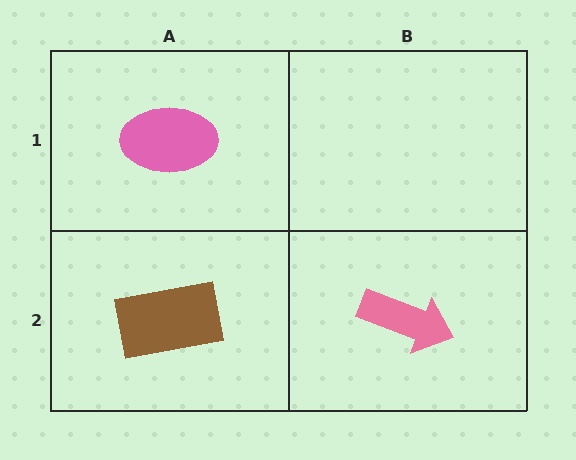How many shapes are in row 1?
1 shape.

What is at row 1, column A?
A pink ellipse.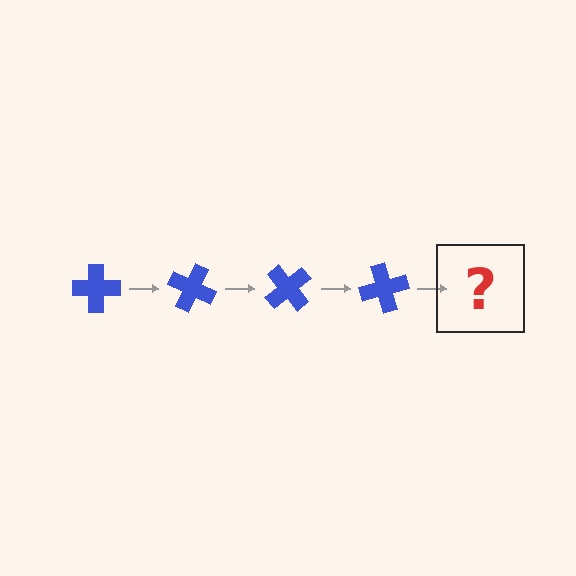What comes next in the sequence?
The next element should be a blue cross rotated 100 degrees.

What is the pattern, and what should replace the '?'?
The pattern is that the cross rotates 25 degrees each step. The '?' should be a blue cross rotated 100 degrees.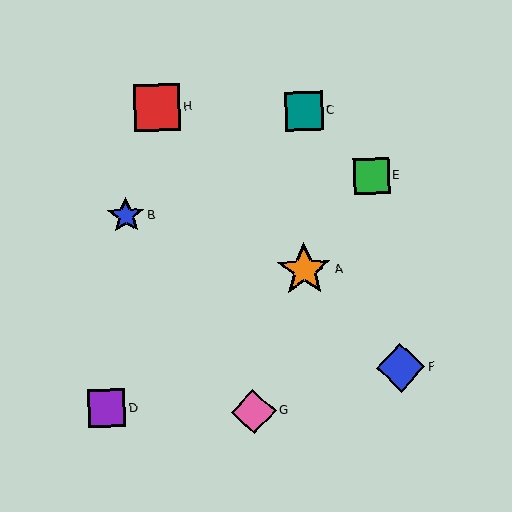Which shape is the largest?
The orange star (labeled A) is the largest.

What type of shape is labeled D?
Shape D is a purple square.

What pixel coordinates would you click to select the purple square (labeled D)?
Click at (106, 408) to select the purple square D.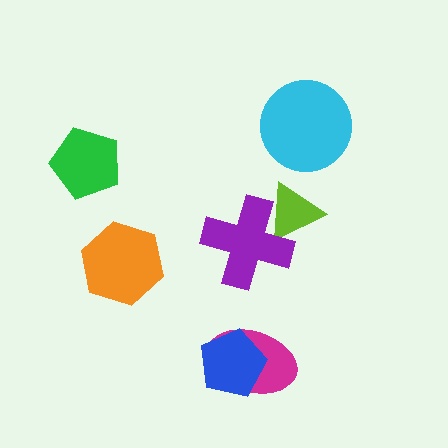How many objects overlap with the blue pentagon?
1 object overlaps with the blue pentagon.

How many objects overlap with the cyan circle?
0 objects overlap with the cyan circle.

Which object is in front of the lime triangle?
The purple cross is in front of the lime triangle.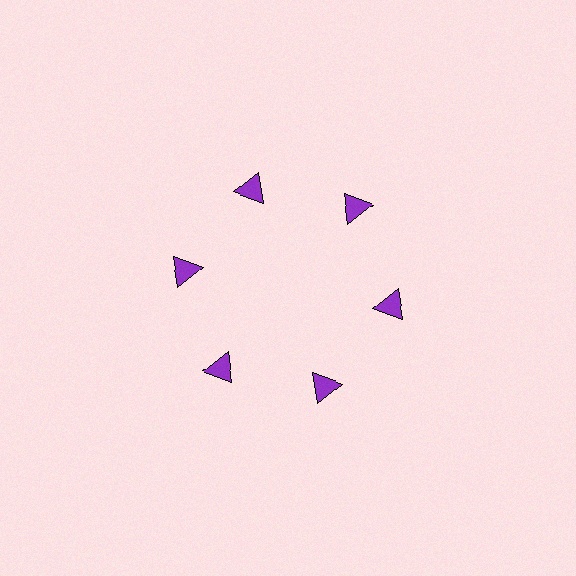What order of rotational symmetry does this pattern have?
This pattern has 6-fold rotational symmetry.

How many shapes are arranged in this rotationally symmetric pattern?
There are 6 shapes, arranged in 6 groups of 1.